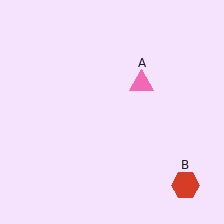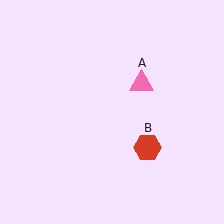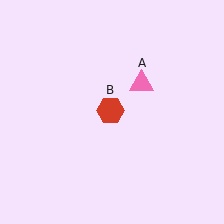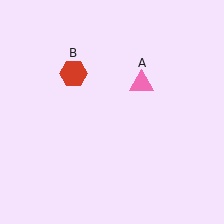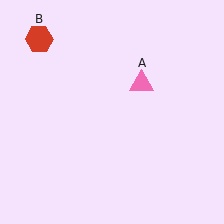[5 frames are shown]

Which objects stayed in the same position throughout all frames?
Pink triangle (object A) remained stationary.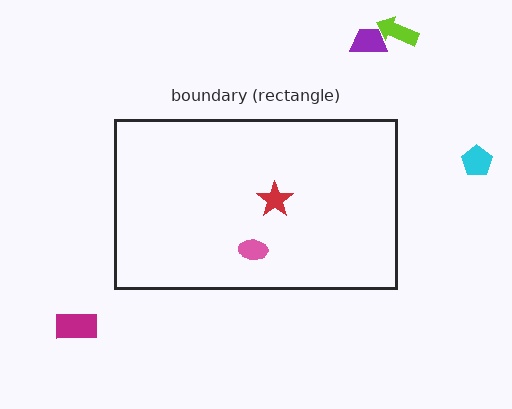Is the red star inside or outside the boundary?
Inside.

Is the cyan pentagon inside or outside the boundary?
Outside.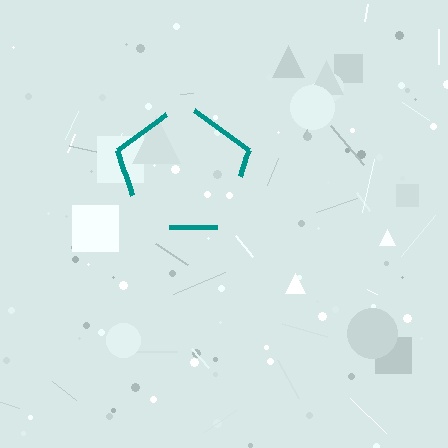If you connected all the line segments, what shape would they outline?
They would outline a pentagon.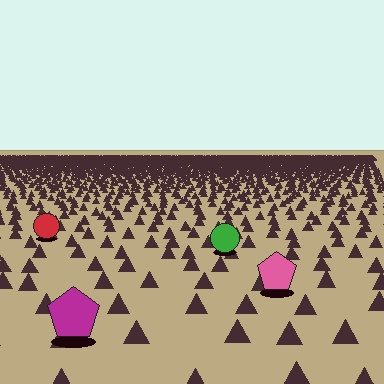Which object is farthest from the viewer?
The red circle is farthest from the viewer. It appears smaller and the ground texture around it is denser.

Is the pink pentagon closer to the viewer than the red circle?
Yes. The pink pentagon is closer — you can tell from the texture gradient: the ground texture is coarser near it.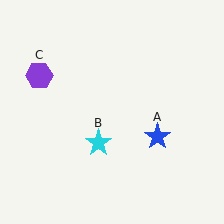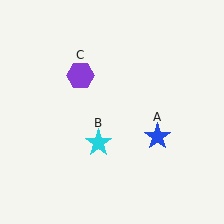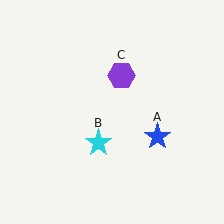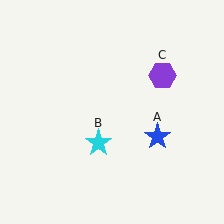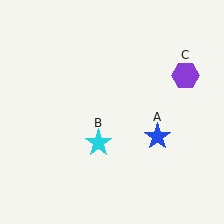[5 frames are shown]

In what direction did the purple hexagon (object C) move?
The purple hexagon (object C) moved right.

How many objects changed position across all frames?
1 object changed position: purple hexagon (object C).